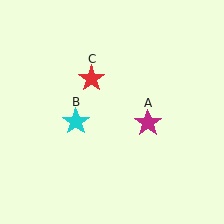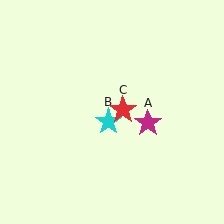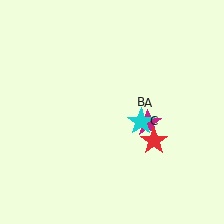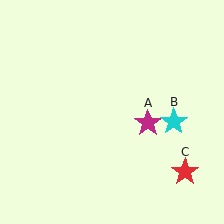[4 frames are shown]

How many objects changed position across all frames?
2 objects changed position: cyan star (object B), red star (object C).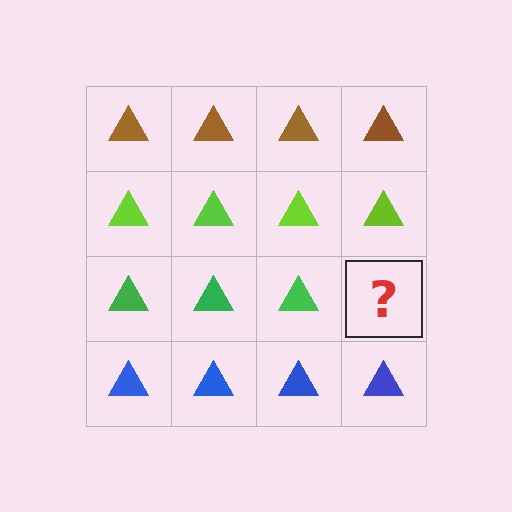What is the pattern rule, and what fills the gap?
The rule is that each row has a consistent color. The gap should be filled with a green triangle.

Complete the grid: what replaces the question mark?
The question mark should be replaced with a green triangle.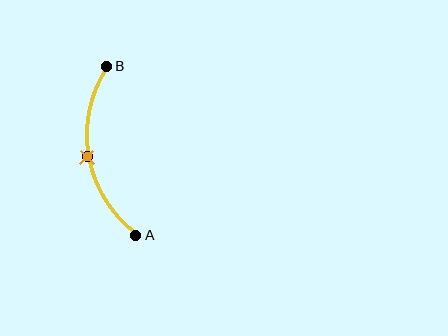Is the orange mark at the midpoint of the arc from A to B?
Yes. The orange mark lies on the arc at equal arc-length from both A and B — it is the arc midpoint.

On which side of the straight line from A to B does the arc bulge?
The arc bulges to the left of the straight line connecting A and B.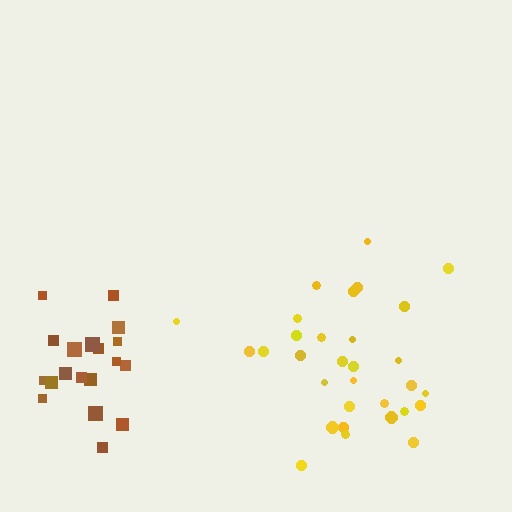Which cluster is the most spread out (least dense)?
Yellow.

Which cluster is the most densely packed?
Brown.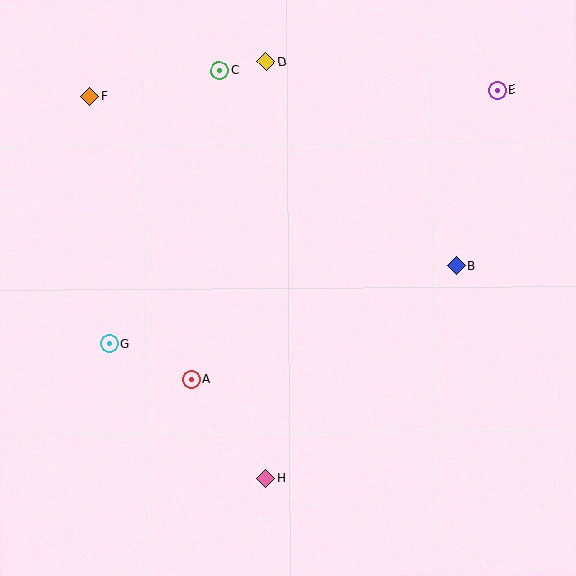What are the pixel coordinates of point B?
Point B is at (456, 266).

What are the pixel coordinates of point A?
Point A is at (191, 379).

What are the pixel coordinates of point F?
Point F is at (89, 97).